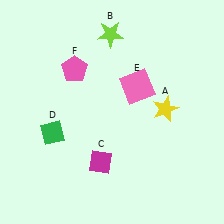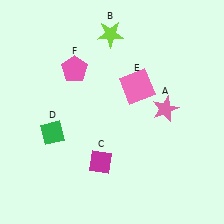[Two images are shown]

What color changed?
The star (A) changed from yellow in Image 1 to pink in Image 2.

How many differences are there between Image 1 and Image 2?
There is 1 difference between the two images.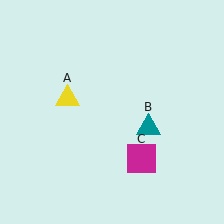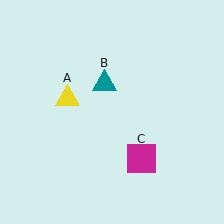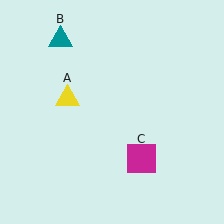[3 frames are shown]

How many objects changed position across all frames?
1 object changed position: teal triangle (object B).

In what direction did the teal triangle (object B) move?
The teal triangle (object B) moved up and to the left.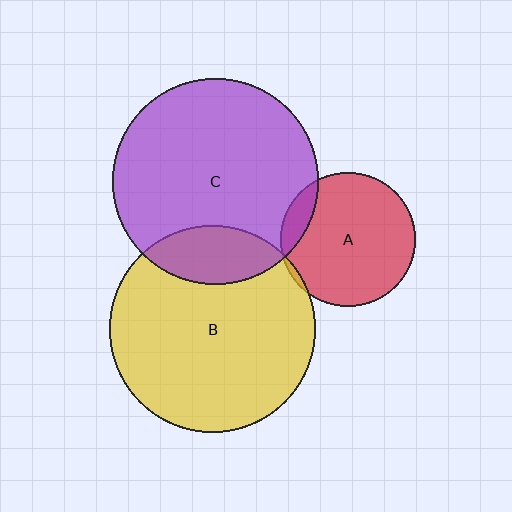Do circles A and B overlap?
Yes.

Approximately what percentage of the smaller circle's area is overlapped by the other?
Approximately 5%.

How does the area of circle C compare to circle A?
Approximately 2.4 times.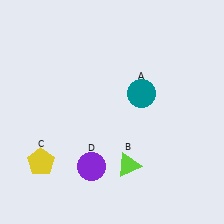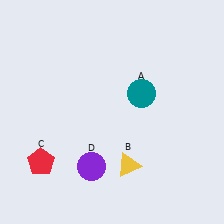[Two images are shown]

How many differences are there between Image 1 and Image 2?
There are 2 differences between the two images.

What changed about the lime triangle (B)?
In Image 1, B is lime. In Image 2, it changed to yellow.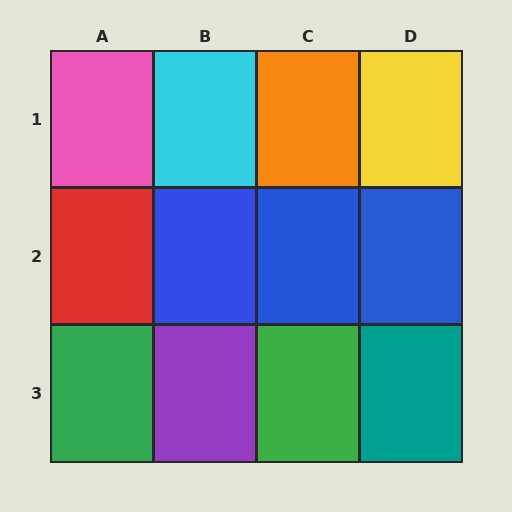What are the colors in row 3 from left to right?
Green, purple, green, teal.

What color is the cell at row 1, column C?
Orange.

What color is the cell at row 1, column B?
Cyan.